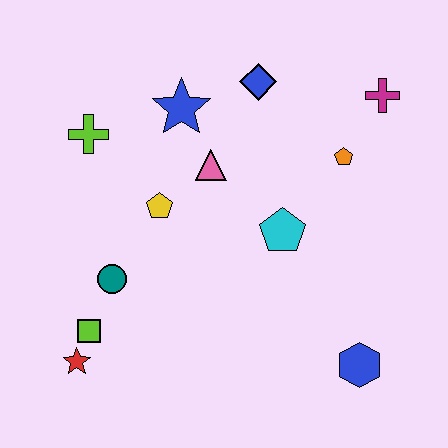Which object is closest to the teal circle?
The lime square is closest to the teal circle.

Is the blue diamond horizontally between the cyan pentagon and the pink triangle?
Yes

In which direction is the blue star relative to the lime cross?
The blue star is to the right of the lime cross.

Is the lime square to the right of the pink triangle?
No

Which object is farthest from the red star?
The magenta cross is farthest from the red star.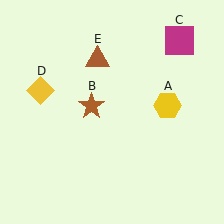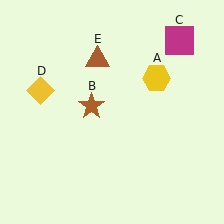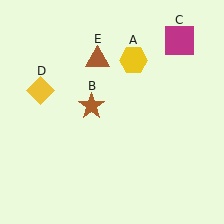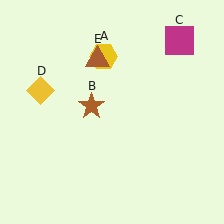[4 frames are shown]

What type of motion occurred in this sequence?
The yellow hexagon (object A) rotated counterclockwise around the center of the scene.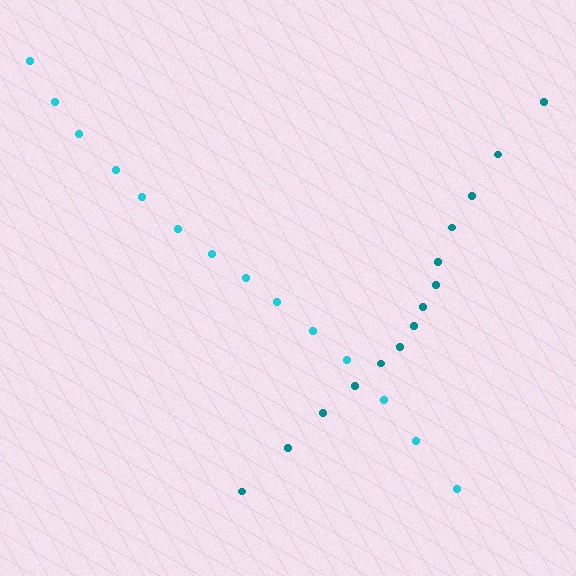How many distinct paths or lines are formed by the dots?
There are 2 distinct paths.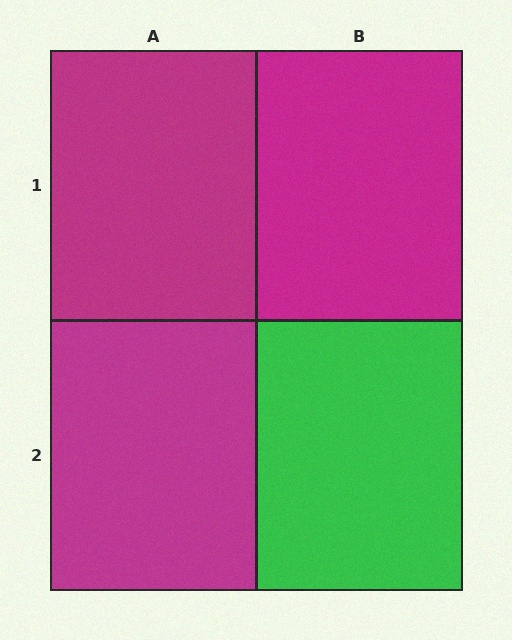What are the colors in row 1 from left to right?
Magenta, magenta.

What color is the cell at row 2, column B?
Green.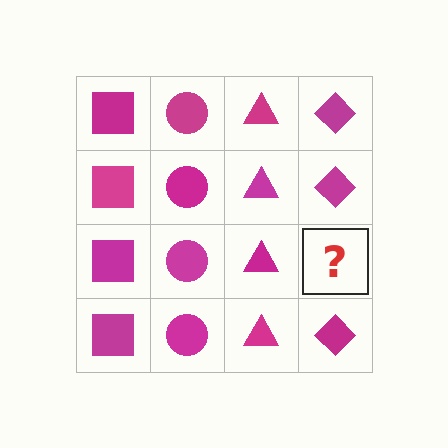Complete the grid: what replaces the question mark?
The question mark should be replaced with a magenta diamond.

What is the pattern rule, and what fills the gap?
The rule is that each column has a consistent shape. The gap should be filled with a magenta diamond.